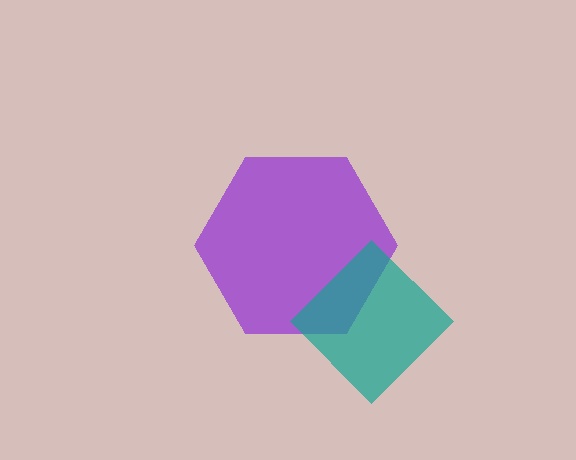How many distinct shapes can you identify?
There are 2 distinct shapes: a purple hexagon, a teal diamond.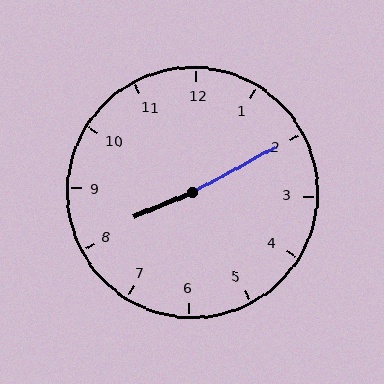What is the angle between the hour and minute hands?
Approximately 175 degrees.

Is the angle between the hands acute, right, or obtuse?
It is obtuse.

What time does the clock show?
8:10.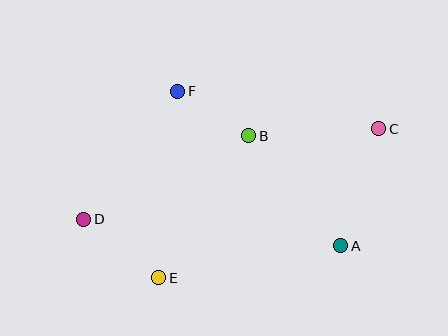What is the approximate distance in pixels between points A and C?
The distance between A and C is approximately 123 pixels.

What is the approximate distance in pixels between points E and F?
The distance between E and F is approximately 187 pixels.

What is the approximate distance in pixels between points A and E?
The distance between A and E is approximately 185 pixels.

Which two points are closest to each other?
Points B and F are closest to each other.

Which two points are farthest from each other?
Points C and D are farthest from each other.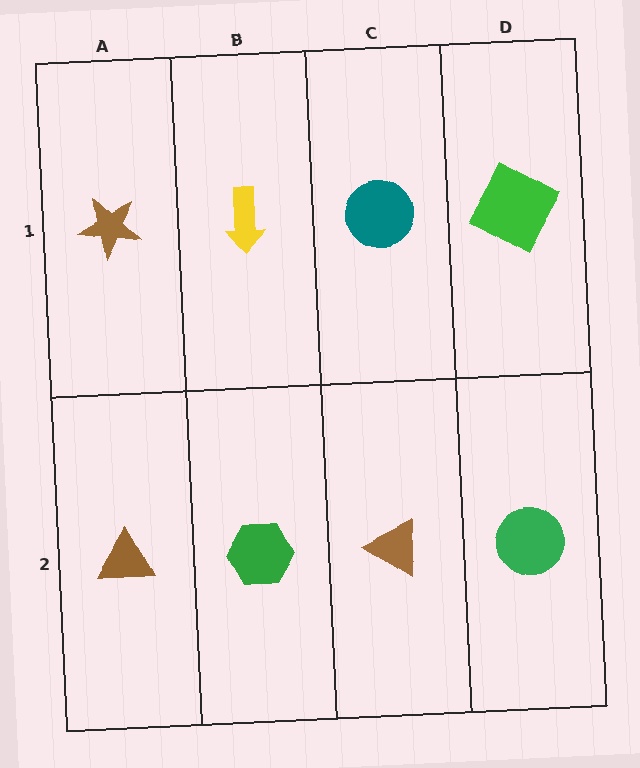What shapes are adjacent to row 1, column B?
A green hexagon (row 2, column B), a brown star (row 1, column A), a teal circle (row 1, column C).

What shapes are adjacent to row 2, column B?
A yellow arrow (row 1, column B), a brown triangle (row 2, column A), a brown triangle (row 2, column C).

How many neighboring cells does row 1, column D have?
2.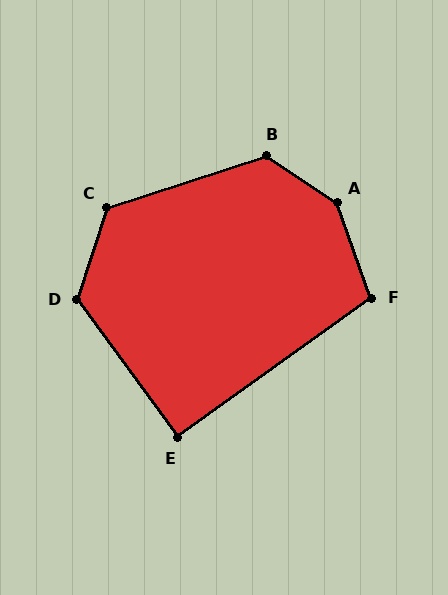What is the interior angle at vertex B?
Approximately 129 degrees (obtuse).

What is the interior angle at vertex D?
Approximately 125 degrees (obtuse).